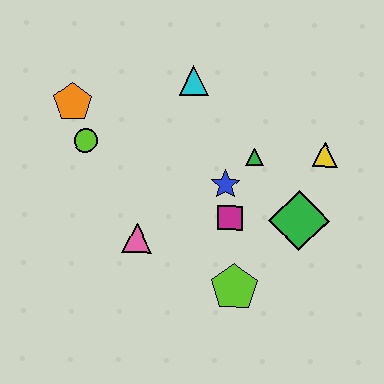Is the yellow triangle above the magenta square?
Yes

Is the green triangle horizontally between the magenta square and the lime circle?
No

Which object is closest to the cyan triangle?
The green triangle is closest to the cyan triangle.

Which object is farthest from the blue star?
The orange pentagon is farthest from the blue star.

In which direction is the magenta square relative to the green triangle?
The magenta square is below the green triangle.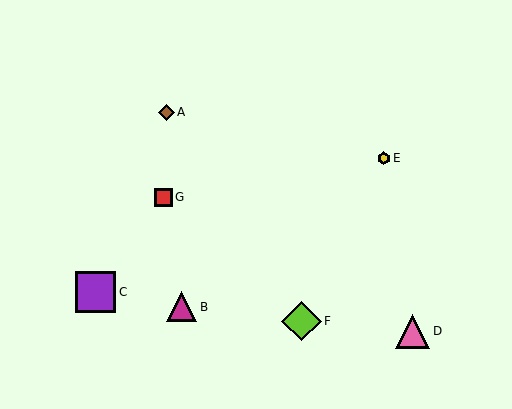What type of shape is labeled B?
Shape B is a magenta triangle.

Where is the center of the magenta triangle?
The center of the magenta triangle is at (182, 307).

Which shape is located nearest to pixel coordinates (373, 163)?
The yellow hexagon (labeled E) at (384, 158) is nearest to that location.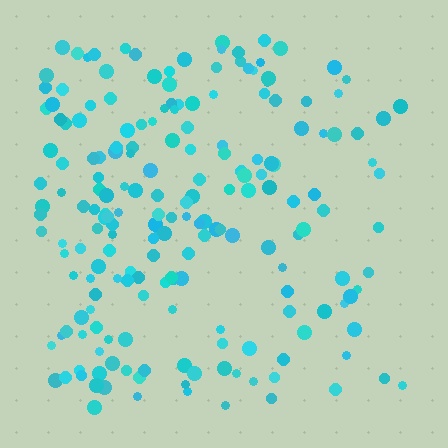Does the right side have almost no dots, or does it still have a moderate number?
Still a moderate number, just noticeably fewer than the left.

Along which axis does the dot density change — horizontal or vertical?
Horizontal.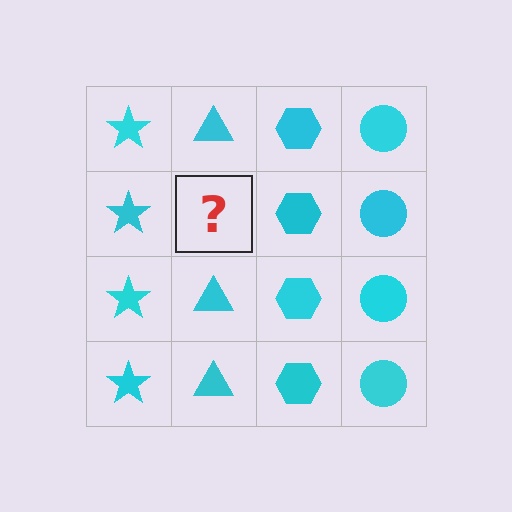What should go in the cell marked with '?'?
The missing cell should contain a cyan triangle.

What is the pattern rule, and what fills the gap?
The rule is that each column has a consistent shape. The gap should be filled with a cyan triangle.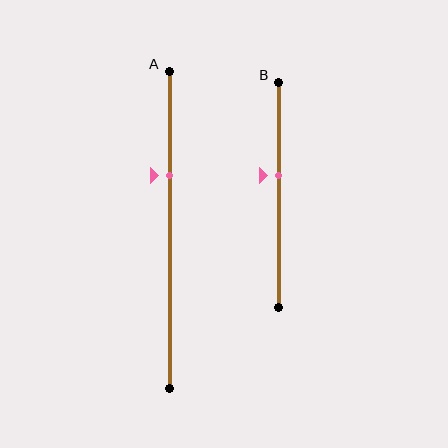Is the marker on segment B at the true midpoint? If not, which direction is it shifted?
No, the marker on segment B is shifted upward by about 8% of the segment length.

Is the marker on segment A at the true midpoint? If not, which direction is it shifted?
No, the marker on segment A is shifted upward by about 17% of the segment length.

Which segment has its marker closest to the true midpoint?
Segment B has its marker closest to the true midpoint.